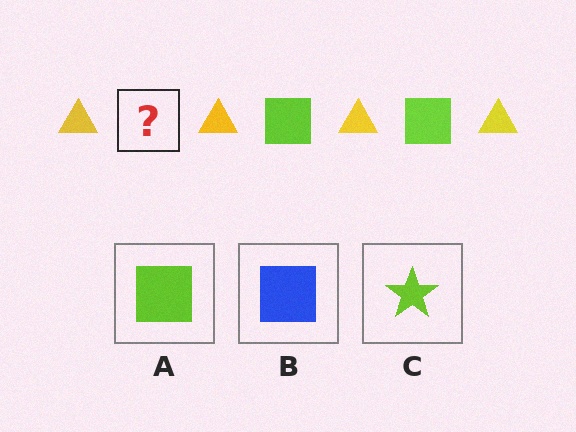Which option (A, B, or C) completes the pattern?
A.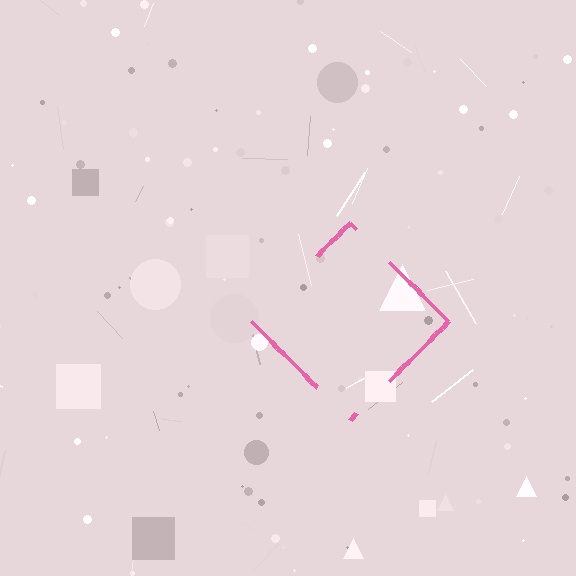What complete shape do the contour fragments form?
The contour fragments form a diamond.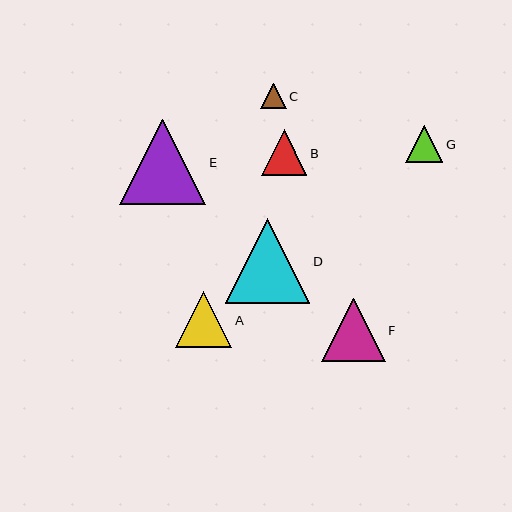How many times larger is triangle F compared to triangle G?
Triangle F is approximately 1.7 times the size of triangle G.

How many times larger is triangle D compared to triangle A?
Triangle D is approximately 1.5 times the size of triangle A.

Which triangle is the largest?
Triangle E is the largest with a size of approximately 86 pixels.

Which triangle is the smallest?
Triangle C is the smallest with a size of approximately 25 pixels.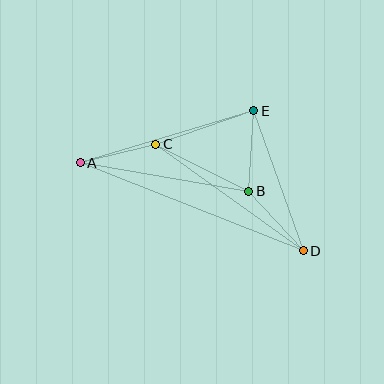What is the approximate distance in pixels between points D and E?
The distance between D and E is approximately 149 pixels.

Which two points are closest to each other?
Points A and C are closest to each other.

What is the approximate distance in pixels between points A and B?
The distance between A and B is approximately 171 pixels.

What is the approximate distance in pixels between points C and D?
The distance between C and D is approximately 182 pixels.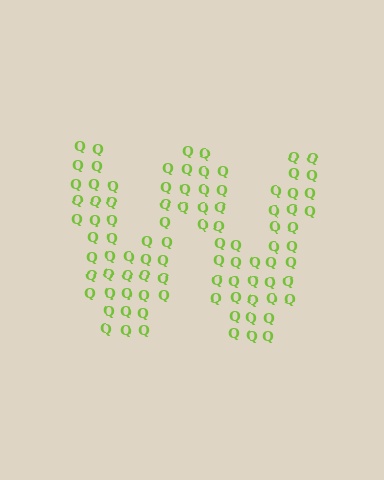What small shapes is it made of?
It is made of small letter Q's.